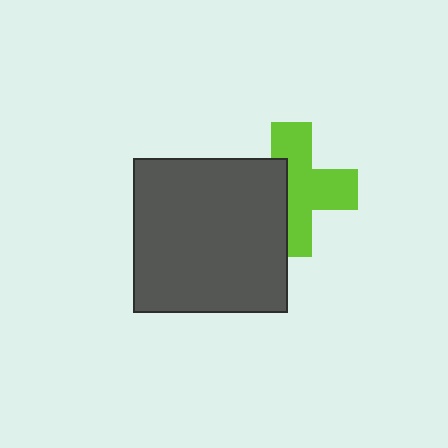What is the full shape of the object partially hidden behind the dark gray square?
The partially hidden object is a lime cross.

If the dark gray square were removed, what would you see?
You would see the complete lime cross.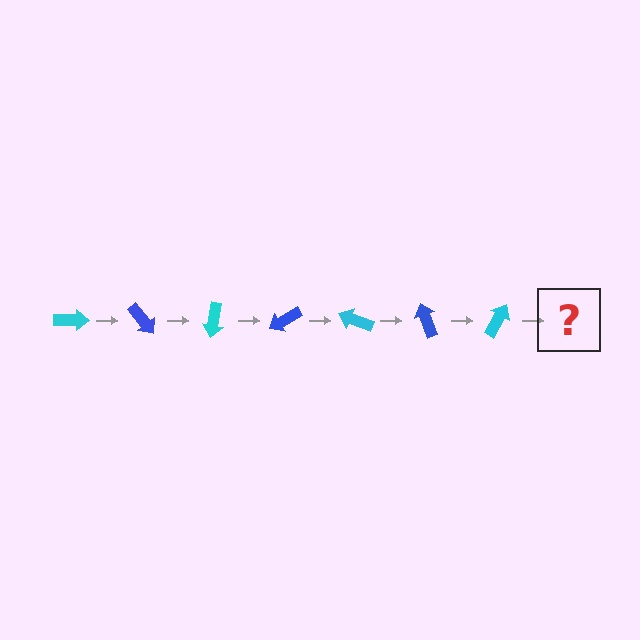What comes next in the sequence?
The next element should be a blue arrow, rotated 350 degrees from the start.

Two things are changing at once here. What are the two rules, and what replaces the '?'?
The two rules are that it rotates 50 degrees each step and the color cycles through cyan and blue. The '?' should be a blue arrow, rotated 350 degrees from the start.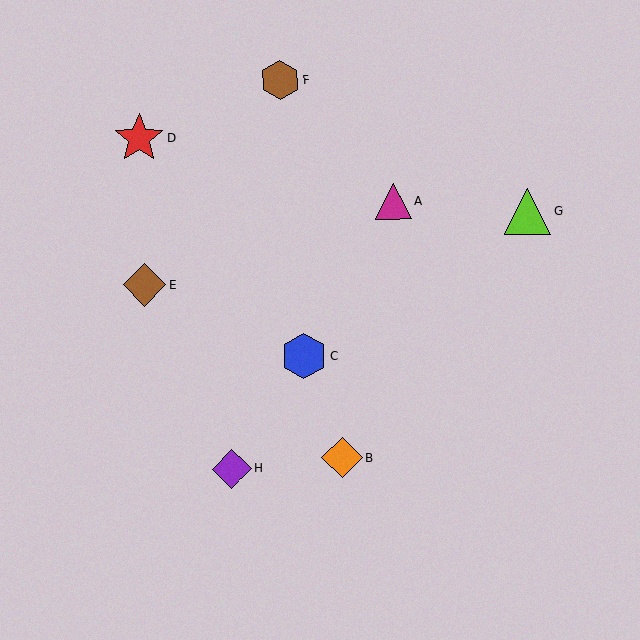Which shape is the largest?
The red star (labeled D) is the largest.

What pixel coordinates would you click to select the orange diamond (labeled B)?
Click at (342, 457) to select the orange diamond B.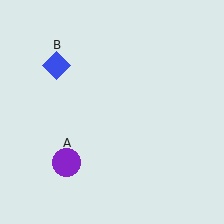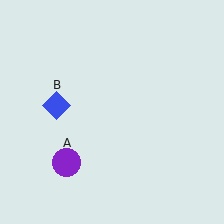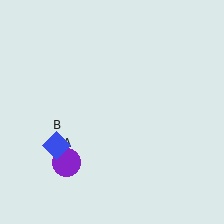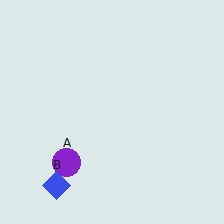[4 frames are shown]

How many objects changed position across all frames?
1 object changed position: blue diamond (object B).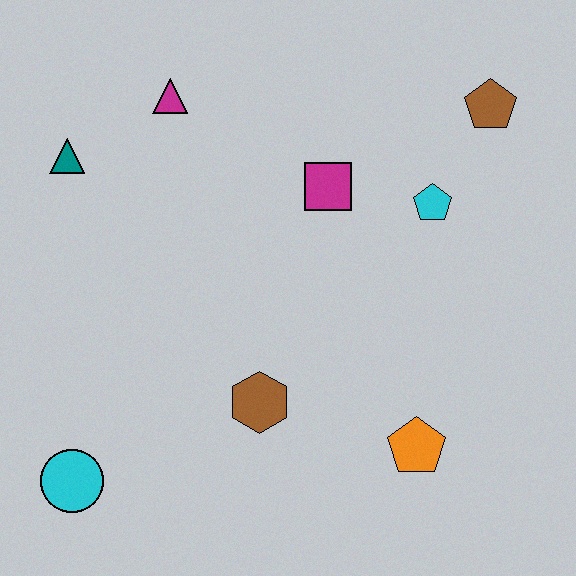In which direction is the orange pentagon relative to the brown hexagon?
The orange pentagon is to the right of the brown hexagon.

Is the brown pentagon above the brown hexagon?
Yes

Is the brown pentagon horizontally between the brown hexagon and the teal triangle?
No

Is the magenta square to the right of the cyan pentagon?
No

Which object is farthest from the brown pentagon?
The cyan circle is farthest from the brown pentagon.